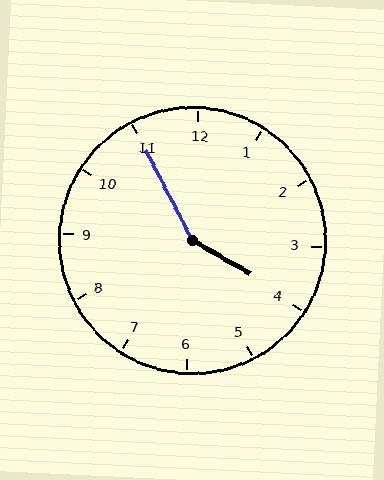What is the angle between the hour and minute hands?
Approximately 148 degrees.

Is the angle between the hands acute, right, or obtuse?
It is obtuse.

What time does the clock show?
3:55.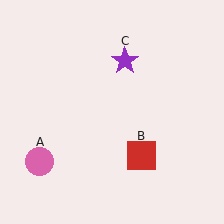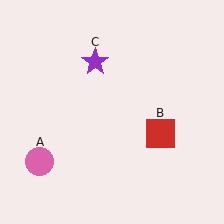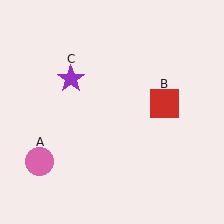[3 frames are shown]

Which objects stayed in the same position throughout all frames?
Pink circle (object A) remained stationary.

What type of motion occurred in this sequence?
The red square (object B), purple star (object C) rotated counterclockwise around the center of the scene.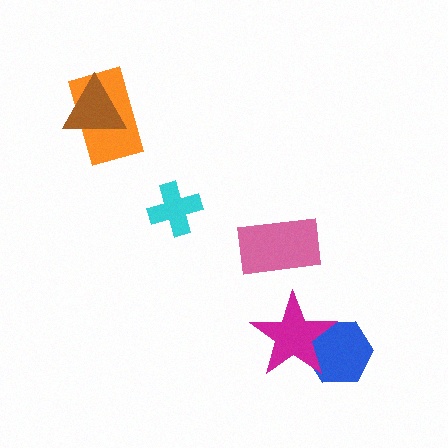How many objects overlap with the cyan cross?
0 objects overlap with the cyan cross.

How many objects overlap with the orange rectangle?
1 object overlaps with the orange rectangle.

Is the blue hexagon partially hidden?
Yes, it is partially covered by another shape.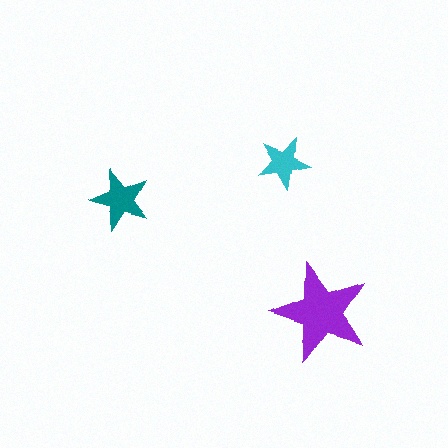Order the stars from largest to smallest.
the purple one, the teal one, the cyan one.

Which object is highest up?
The cyan star is topmost.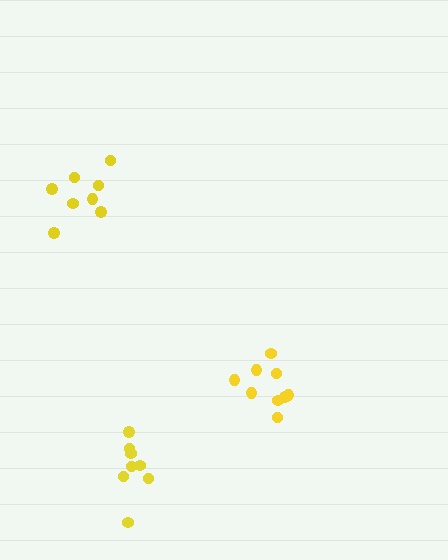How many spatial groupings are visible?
There are 3 spatial groupings.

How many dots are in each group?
Group 1: 9 dots, Group 2: 8 dots, Group 3: 8 dots (25 total).